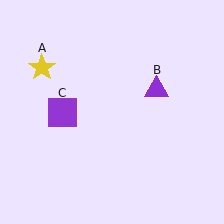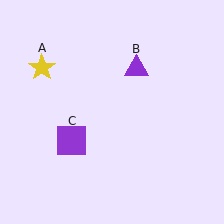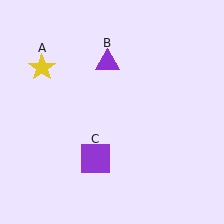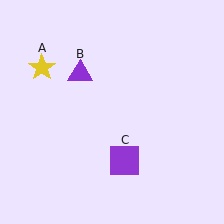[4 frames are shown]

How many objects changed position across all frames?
2 objects changed position: purple triangle (object B), purple square (object C).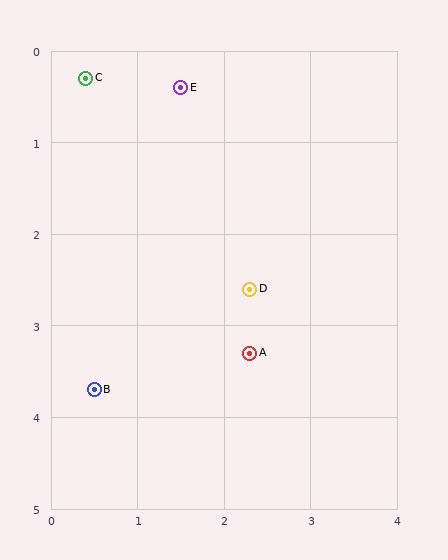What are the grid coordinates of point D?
Point D is at approximately (2.3, 2.6).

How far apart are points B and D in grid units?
Points B and D are about 2.1 grid units apart.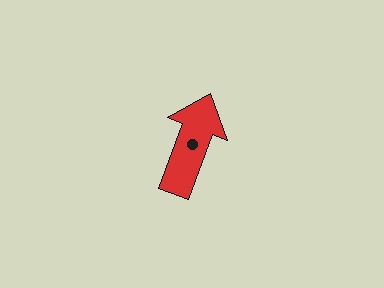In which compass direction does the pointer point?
North.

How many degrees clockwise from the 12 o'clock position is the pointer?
Approximately 20 degrees.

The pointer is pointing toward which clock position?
Roughly 1 o'clock.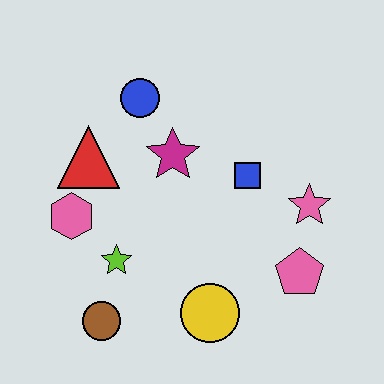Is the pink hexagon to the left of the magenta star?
Yes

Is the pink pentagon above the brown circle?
Yes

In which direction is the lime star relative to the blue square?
The lime star is to the left of the blue square.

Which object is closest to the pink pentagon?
The pink star is closest to the pink pentagon.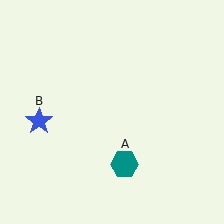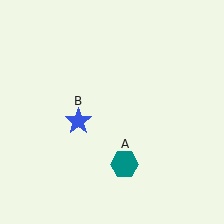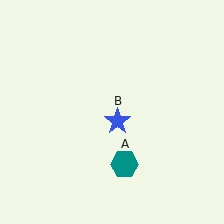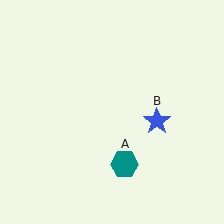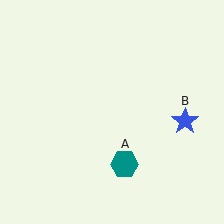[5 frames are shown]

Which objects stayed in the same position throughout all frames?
Teal hexagon (object A) remained stationary.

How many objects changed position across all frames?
1 object changed position: blue star (object B).